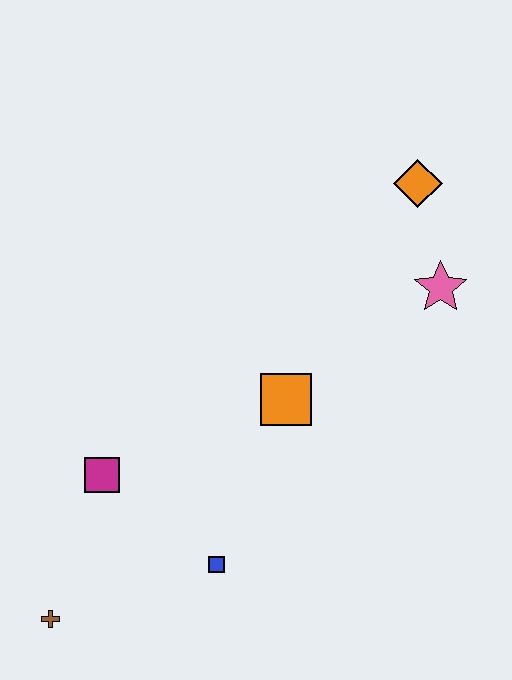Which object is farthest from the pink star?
The brown cross is farthest from the pink star.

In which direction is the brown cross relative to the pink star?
The brown cross is to the left of the pink star.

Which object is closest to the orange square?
The blue square is closest to the orange square.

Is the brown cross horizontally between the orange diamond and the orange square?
No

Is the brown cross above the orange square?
No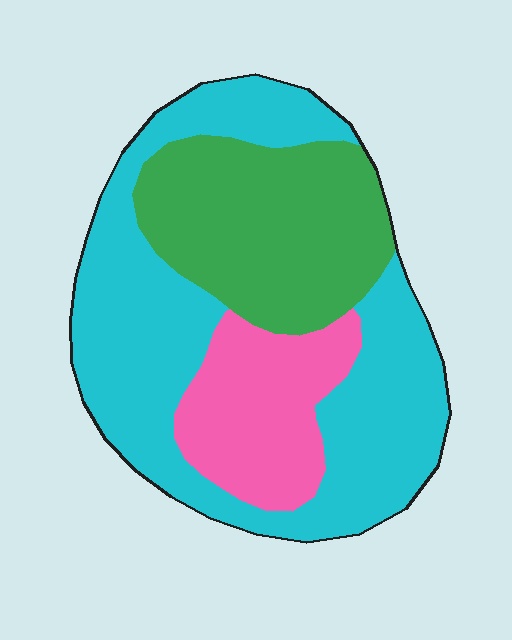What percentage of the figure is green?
Green takes up about one third (1/3) of the figure.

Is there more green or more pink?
Green.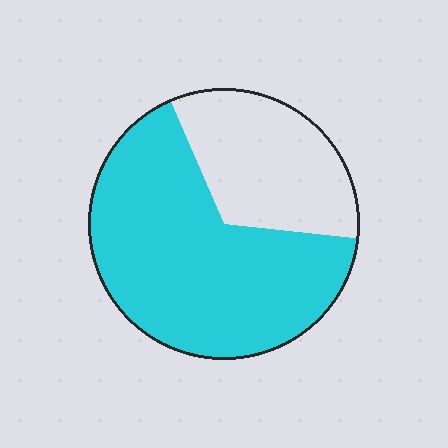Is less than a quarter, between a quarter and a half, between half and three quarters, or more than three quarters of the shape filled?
Between half and three quarters.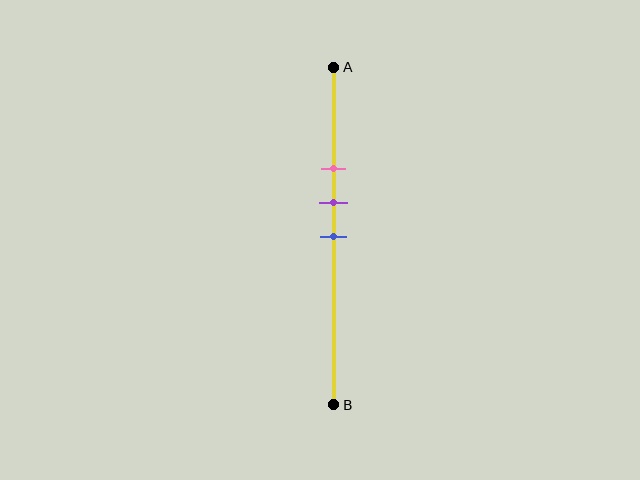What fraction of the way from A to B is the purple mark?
The purple mark is approximately 40% (0.4) of the way from A to B.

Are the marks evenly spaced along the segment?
Yes, the marks are approximately evenly spaced.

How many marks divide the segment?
There are 3 marks dividing the segment.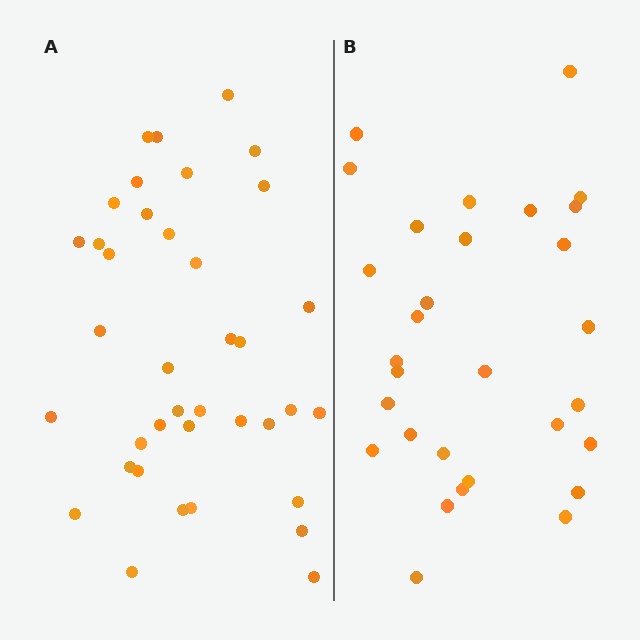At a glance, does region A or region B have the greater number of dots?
Region A (the left region) has more dots.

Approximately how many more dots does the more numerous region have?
Region A has roughly 8 or so more dots than region B.